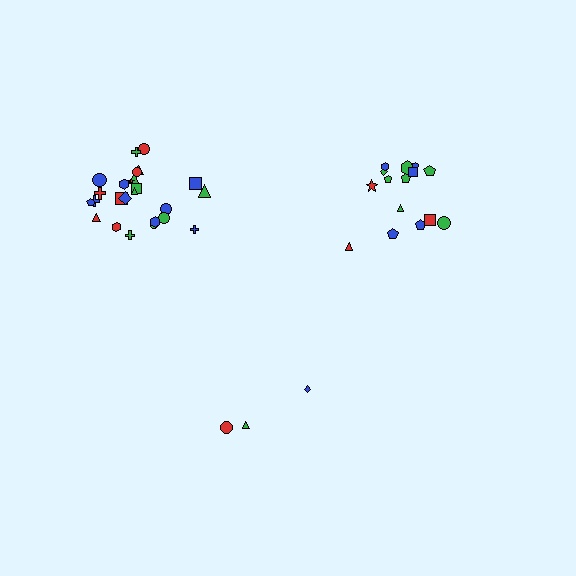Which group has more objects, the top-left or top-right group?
The top-left group.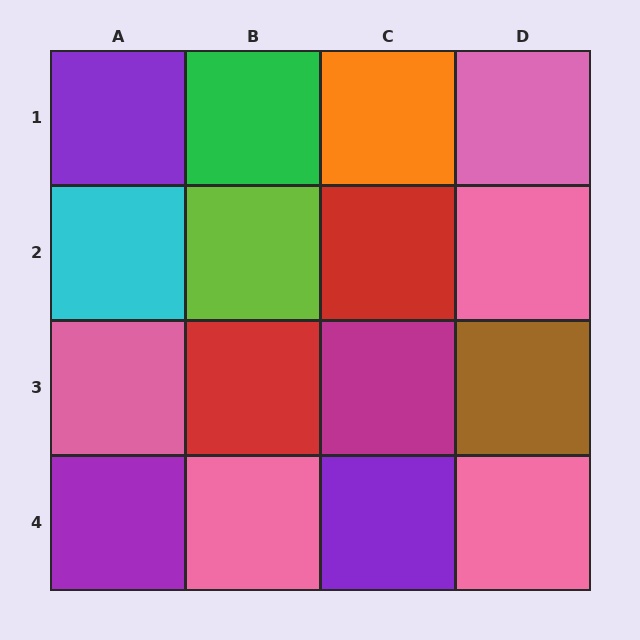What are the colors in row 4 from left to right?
Purple, pink, purple, pink.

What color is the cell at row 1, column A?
Purple.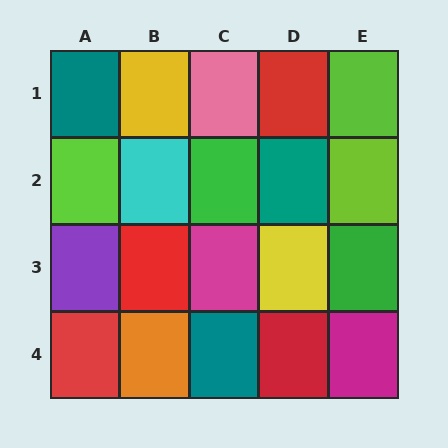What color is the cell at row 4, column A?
Red.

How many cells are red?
4 cells are red.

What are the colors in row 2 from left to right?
Lime, cyan, green, teal, lime.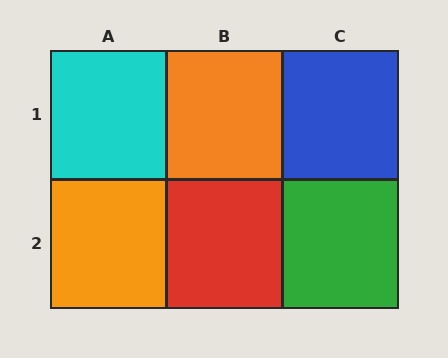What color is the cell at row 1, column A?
Cyan.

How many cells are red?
1 cell is red.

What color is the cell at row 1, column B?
Orange.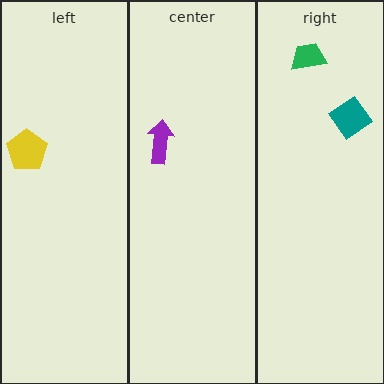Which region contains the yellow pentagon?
The left region.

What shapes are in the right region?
The green trapezoid, the teal diamond.